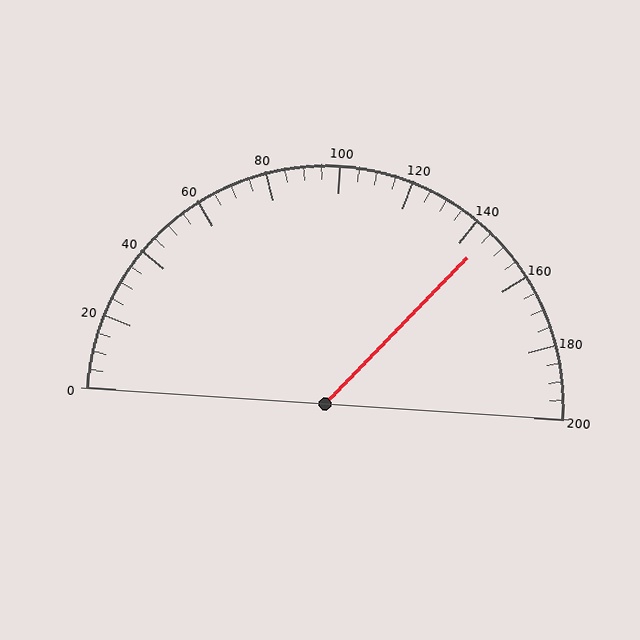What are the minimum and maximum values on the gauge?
The gauge ranges from 0 to 200.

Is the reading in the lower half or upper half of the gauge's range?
The reading is in the upper half of the range (0 to 200).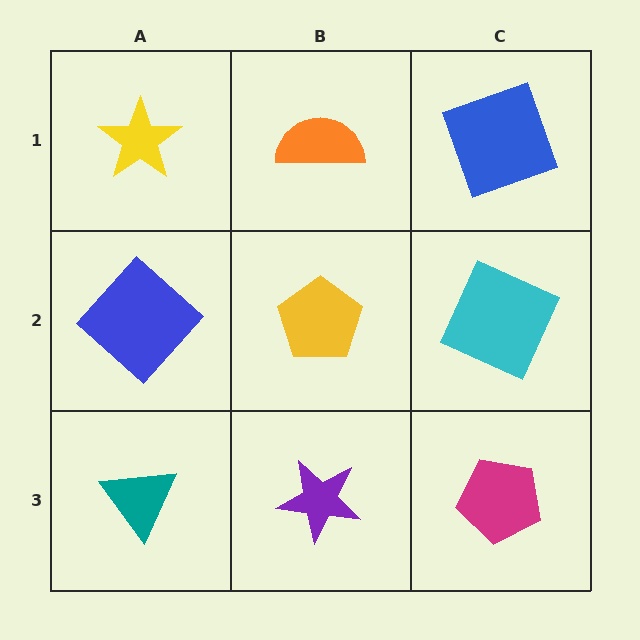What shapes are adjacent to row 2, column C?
A blue square (row 1, column C), a magenta pentagon (row 3, column C), a yellow pentagon (row 2, column B).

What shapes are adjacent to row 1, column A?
A blue diamond (row 2, column A), an orange semicircle (row 1, column B).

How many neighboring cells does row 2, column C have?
3.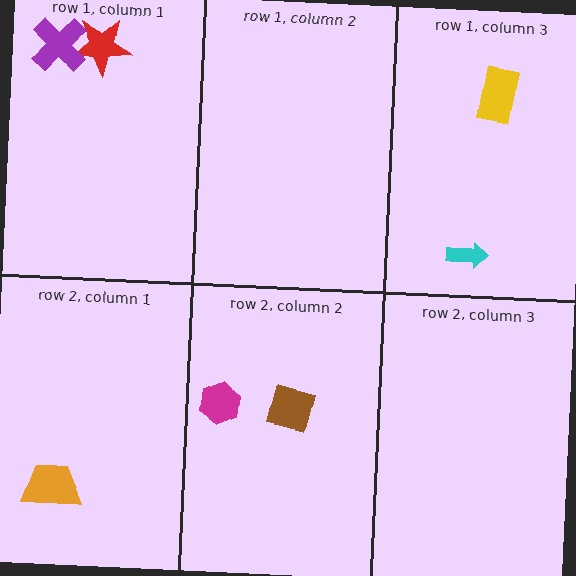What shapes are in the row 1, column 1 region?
The red star, the purple cross.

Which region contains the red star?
The row 1, column 1 region.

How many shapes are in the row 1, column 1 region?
2.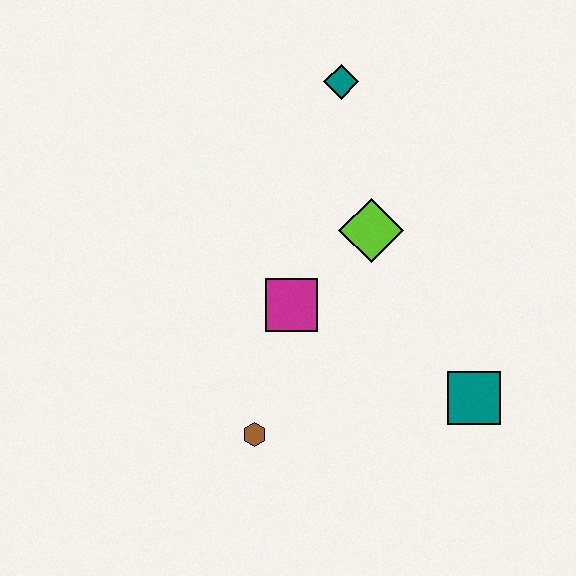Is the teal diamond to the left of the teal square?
Yes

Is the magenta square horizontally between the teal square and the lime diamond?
No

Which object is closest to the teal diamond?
The lime diamond is closest to the teal diamond.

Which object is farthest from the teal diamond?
The brown hexagon is farthest from the teal diamond.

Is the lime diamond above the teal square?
Yes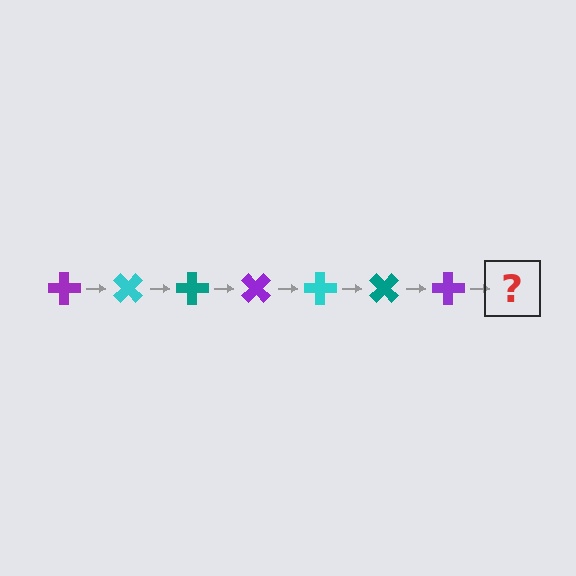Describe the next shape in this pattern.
It should be a cyan cross, rotated 315 degrees from the start.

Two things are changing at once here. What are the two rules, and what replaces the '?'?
The two rules are that it rotates 45 degrees each step and the color cycles through purple, cyan, and teal. The '?' should be a cyan cross, rotated 315 degrees from the start.